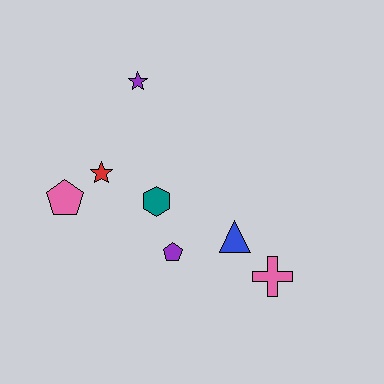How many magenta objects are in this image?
There are no magenta objects.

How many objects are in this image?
There are 7 objects.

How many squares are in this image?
There are no squares.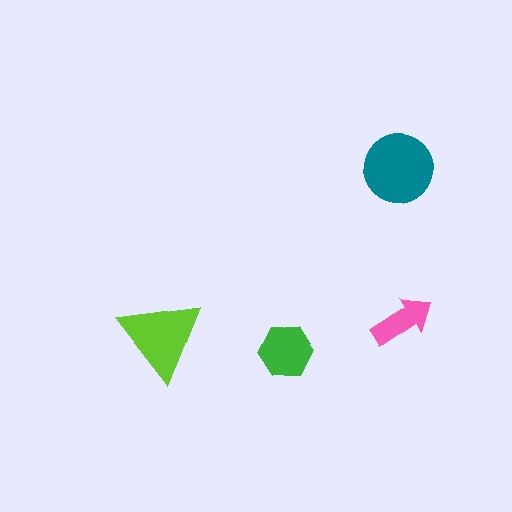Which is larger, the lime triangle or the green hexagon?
The lime triangle.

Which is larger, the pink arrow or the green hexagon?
The green hexagon.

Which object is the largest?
The teal circle.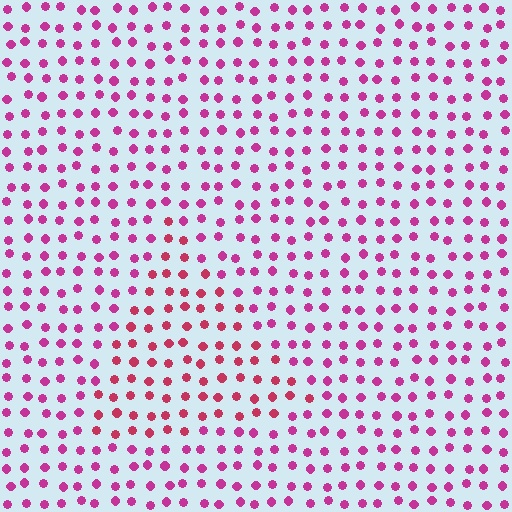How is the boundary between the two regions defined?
The boundary is defined purely by a slight shift in hue (about 25 degrees). Spacing, size, and orientation are identical on both sides.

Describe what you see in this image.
The image is filled with small magenta elements in a uniform arrangement. A triangle-shaped region is visible where the elements are tinted to a slightly different hue, forming a subtle color boundary.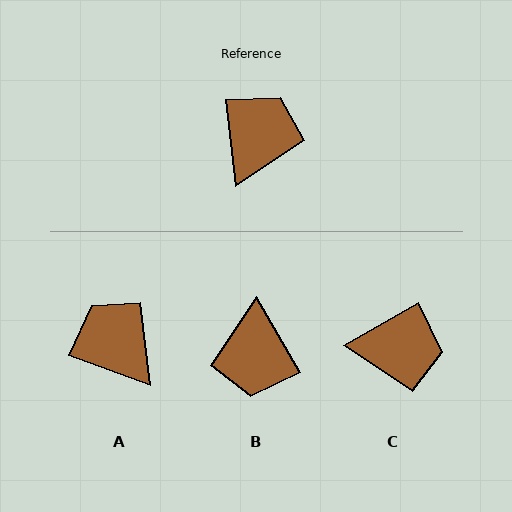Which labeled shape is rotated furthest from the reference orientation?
B, about 157 degrees away.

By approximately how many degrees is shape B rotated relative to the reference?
Approximately 157 degrees clockwise.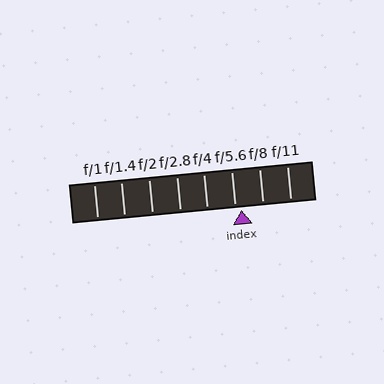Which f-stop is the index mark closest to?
The index mark is closest to f/5.6.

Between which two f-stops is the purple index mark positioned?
The index mark is between f/5.6 and f/8.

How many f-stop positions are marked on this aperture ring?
There are 8 f-stop positions marked.